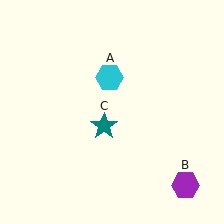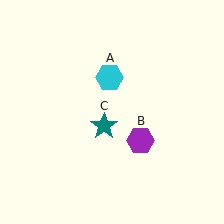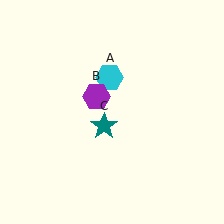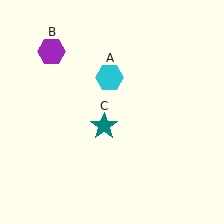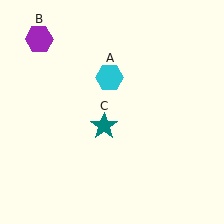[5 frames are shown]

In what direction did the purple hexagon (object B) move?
The purple hexagon (object B) moved up and to the left.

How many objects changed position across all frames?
1 object changed position: purple hexagon (object B).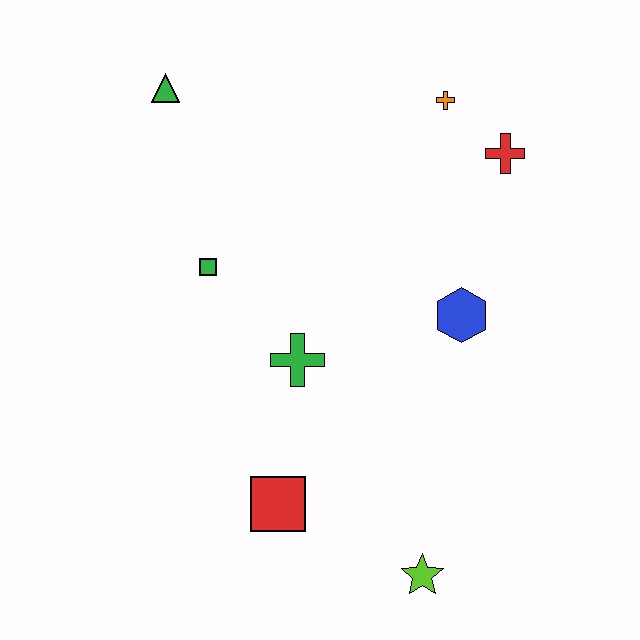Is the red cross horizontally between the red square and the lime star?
No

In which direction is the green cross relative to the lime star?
The green cross is above the lime star.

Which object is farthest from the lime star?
The green triangle is farthest from the lime star.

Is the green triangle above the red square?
Yes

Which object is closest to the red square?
The green cross is closest to the red square.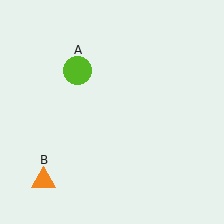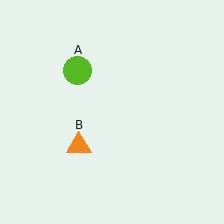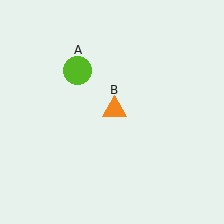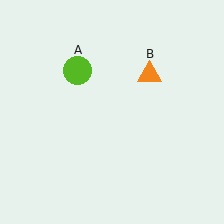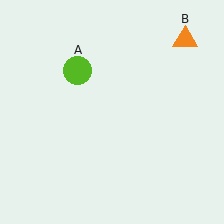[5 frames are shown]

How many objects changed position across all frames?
1 object changed position: orange triangle (object B).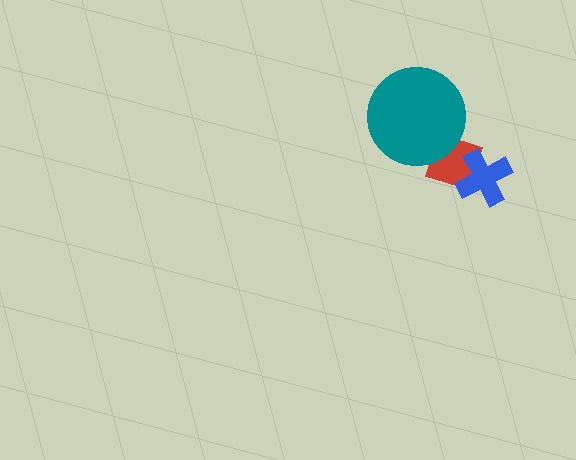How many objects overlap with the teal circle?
1 object overlaps with the teal circle.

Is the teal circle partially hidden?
No, no other shape covers it.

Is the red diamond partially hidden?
Yes, it is partially covered by another shape.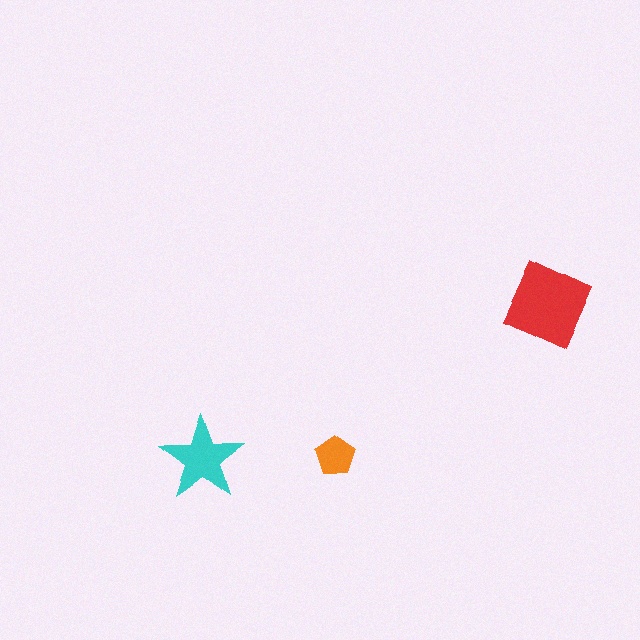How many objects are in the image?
There are 3 objects in the image.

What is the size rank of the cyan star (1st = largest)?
2nd.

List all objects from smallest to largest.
The orange pentagon, the cyan star, the red square.